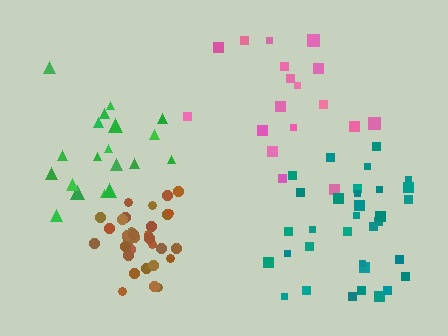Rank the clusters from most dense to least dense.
brown, teal, green, pink.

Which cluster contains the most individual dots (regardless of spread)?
Brown (34).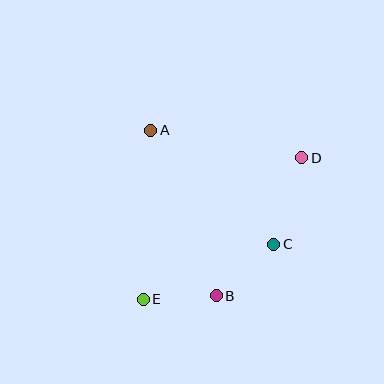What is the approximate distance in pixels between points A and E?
The distance between A and E is approximately 169 pixels.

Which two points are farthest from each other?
Points D and E are farthest from each other.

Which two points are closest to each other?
Points B and E are closest to each other.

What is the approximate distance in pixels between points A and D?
The distance between A and D is approximately 153 pixels.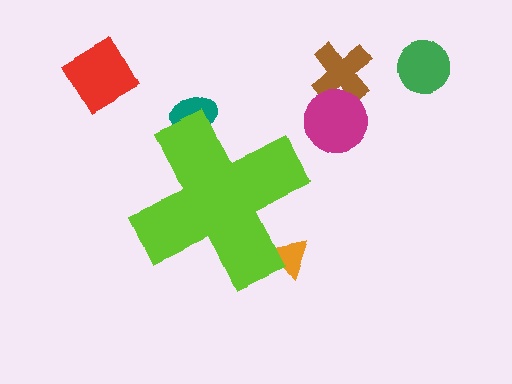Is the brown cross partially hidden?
No, the brown cross is fully visible.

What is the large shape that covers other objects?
A lime cross.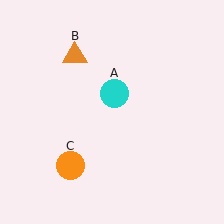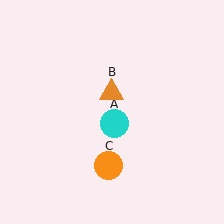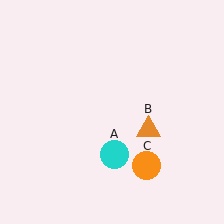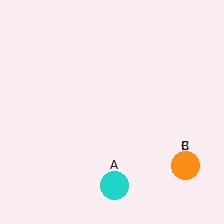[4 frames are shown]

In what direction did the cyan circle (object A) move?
The cyan circle (object A) moved down.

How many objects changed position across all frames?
3 objects changed position: cyan circle (object A), orange triangle (object B), orange circle (object C).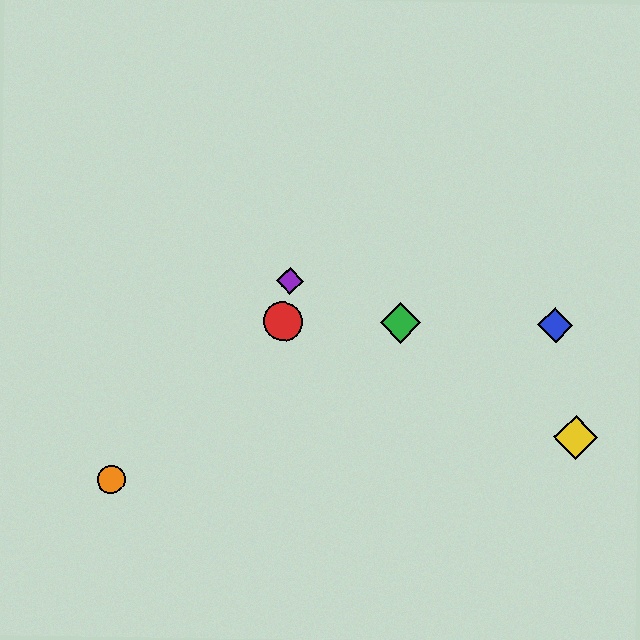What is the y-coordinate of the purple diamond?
The purple diamond is at y≈281.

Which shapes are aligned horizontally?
The red circle, the blue diamond, the green diamond are aligned horizontally.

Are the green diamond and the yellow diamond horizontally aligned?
No, the green diamond is at y≈323 and the yellow diamond is at y≈437.